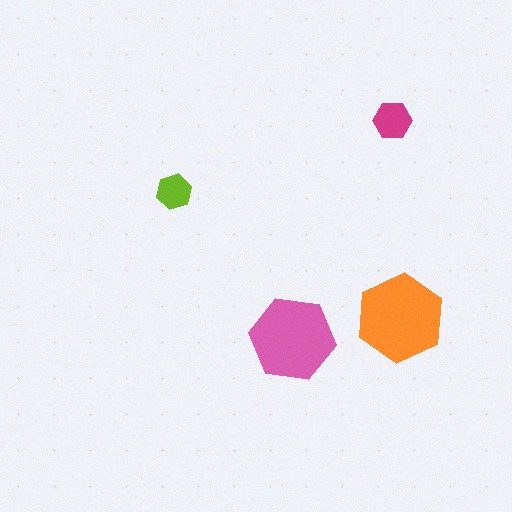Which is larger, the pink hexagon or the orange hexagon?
The orange one.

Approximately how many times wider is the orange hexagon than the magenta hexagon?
About 2.5 times wider.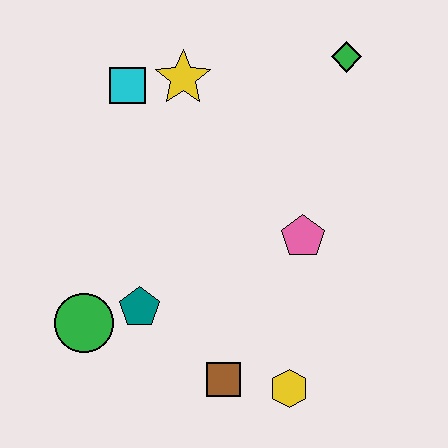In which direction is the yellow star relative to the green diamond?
The yellow star is to the left of the green diamond.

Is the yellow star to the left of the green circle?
No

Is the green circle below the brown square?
No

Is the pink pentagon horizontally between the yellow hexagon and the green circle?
No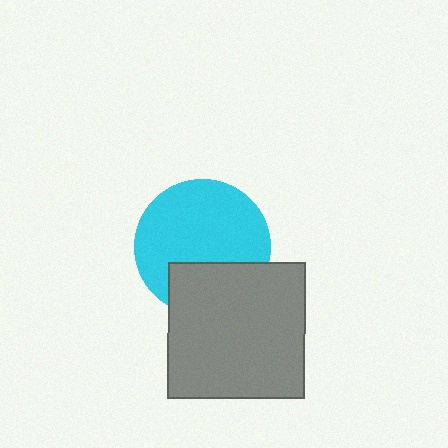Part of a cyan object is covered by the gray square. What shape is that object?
It is a circle.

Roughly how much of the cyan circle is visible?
Most of it is visible (roughly 70%).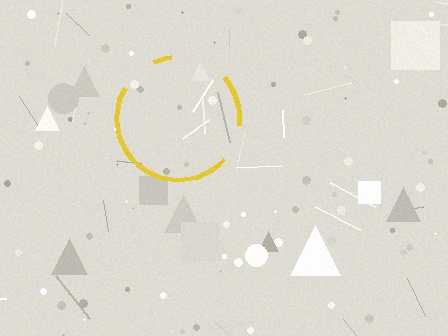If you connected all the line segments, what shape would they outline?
They would outline a circle.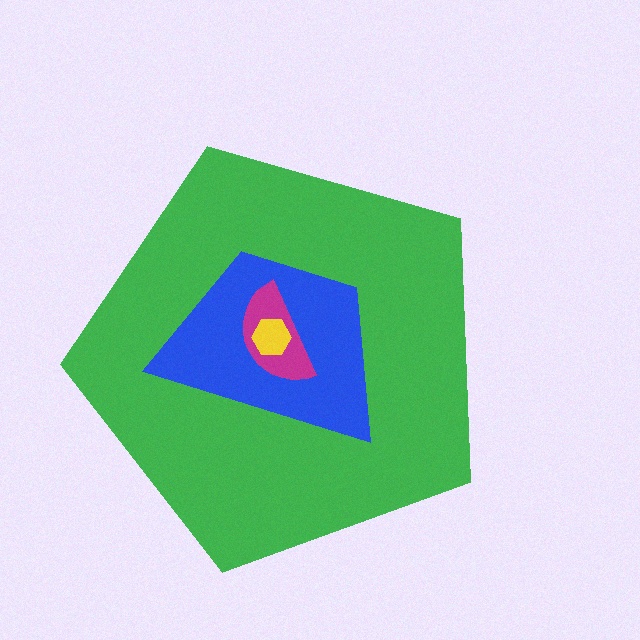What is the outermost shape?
The green pentagon.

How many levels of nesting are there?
4.